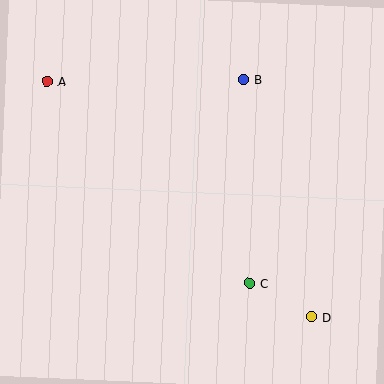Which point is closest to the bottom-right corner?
Point D is closest to the bottom-right corner.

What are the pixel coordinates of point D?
Point D is at (311, 317).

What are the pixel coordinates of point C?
Point C is at (250, 283).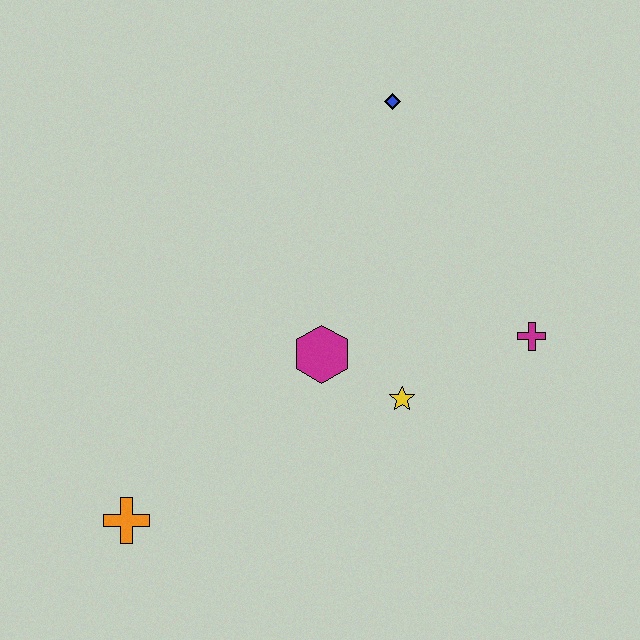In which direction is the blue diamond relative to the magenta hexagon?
The blue diamond is above the magenta hexagon.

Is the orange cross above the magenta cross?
No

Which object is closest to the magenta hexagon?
The yellow star is closest to the magenta hexagon.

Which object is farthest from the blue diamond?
The orange cross is farthest from the blue diamond.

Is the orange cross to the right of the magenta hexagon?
No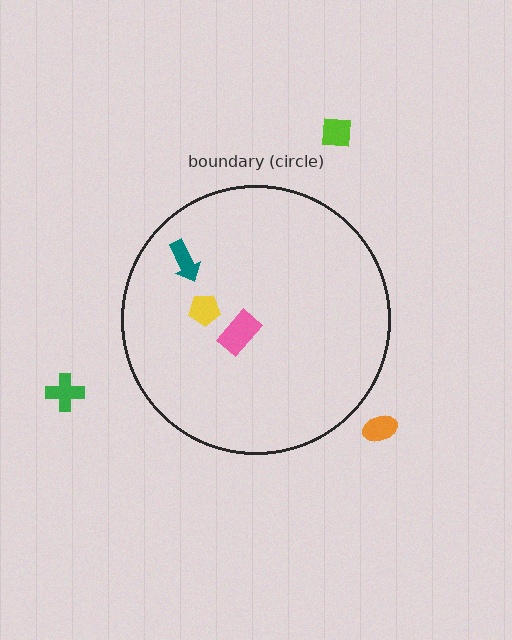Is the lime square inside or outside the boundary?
Outside.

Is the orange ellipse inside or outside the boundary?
Outside.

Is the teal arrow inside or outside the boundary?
Inside.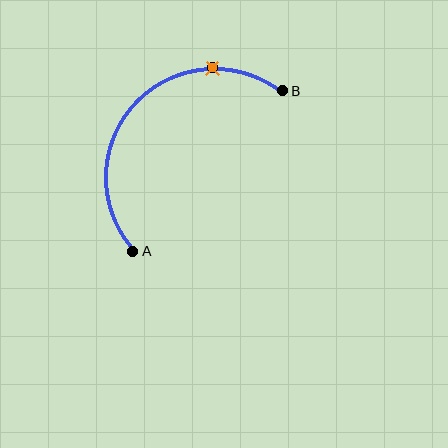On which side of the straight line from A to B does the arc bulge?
The arc bulges above and to the left of the straight line connecting A and B.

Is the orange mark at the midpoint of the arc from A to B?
No. The orange mark lies on the arc but is closer to endpoint B. The arc midpoint would be at the point on the curve equidistant along the arc from both A and B.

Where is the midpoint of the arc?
The arc midpoint is the point on the curve farthest from the straight line joining A and B. It sits above and to the left of that line.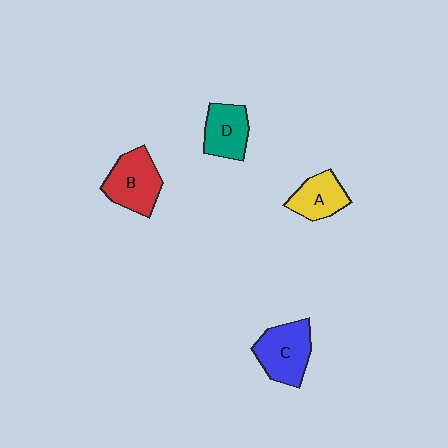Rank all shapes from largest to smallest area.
From largest to smallest: C (blue), B (red), D (teal), A (yellow).